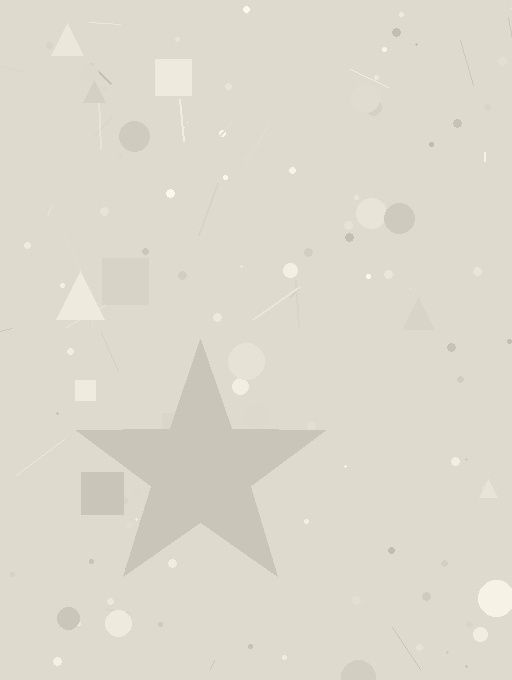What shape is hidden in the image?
A star is hidden in the image.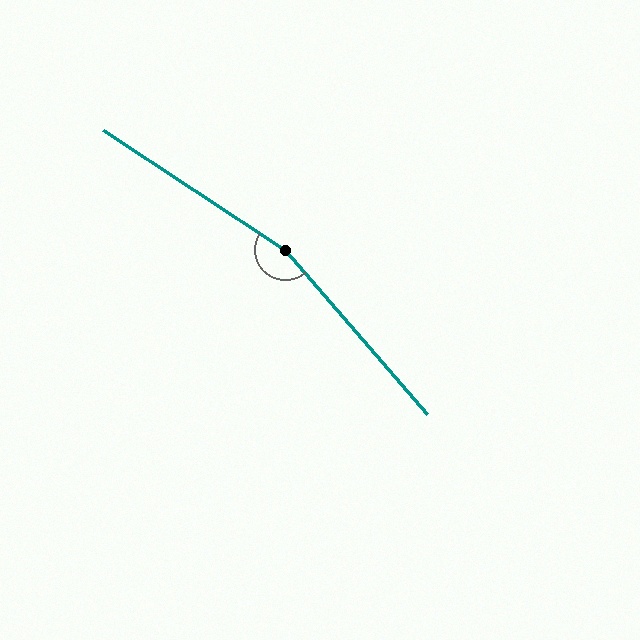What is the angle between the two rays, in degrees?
Approximately 164 degrees.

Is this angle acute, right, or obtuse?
It is obtuse.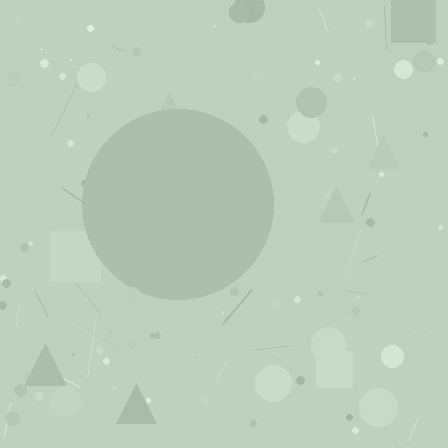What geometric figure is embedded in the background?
A circle is embedded in the background.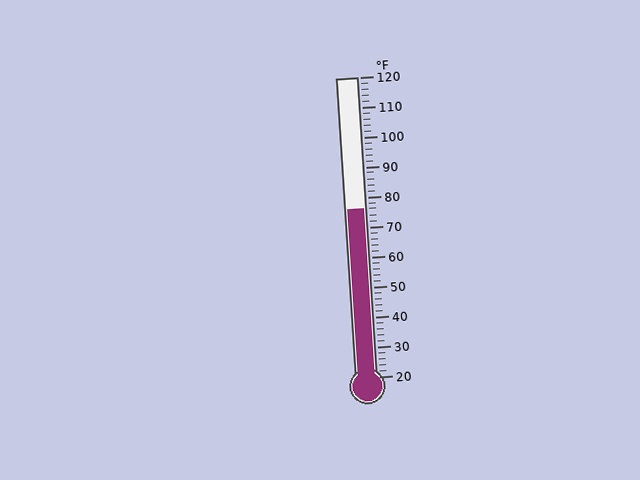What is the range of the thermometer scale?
The thermometer scale ranges from 20°F to 120°F.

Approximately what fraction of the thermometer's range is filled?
The thermometer is filled to approximately 55% of its range.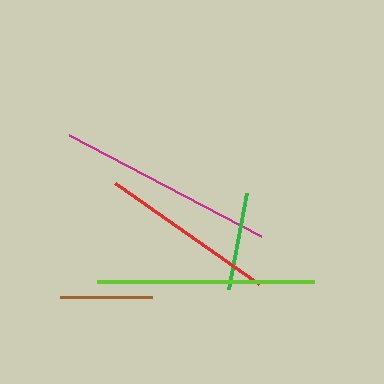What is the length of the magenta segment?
The magenta segment is approximately 217 pixels long.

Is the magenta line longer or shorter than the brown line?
The magenta line is longer than the brown line.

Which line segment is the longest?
The magenta line is the longest at approximately 217 pixels.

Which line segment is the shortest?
The brown line is the shortest at approximately 92 pixels.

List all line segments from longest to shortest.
From longest to shortest: magenta, lime, red, green, brown.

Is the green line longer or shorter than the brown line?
The green line is longer than the brown line.